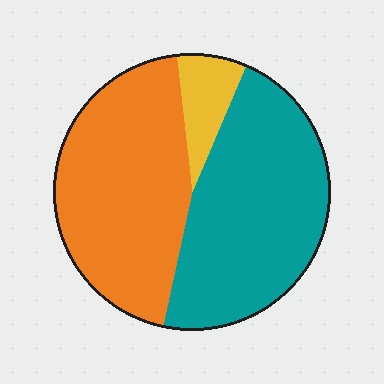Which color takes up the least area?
Yellow, at roughly 10%.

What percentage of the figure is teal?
Teal takes up about one half (1/2) of the figure.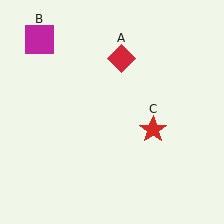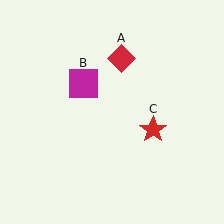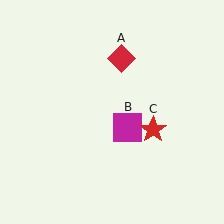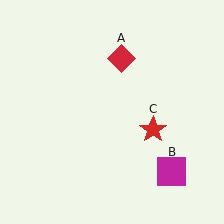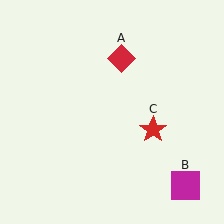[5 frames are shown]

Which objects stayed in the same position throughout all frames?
Red diamond (object A) and red star (object C) remained stationary.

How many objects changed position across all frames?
1 object changed position: magenta square (object B).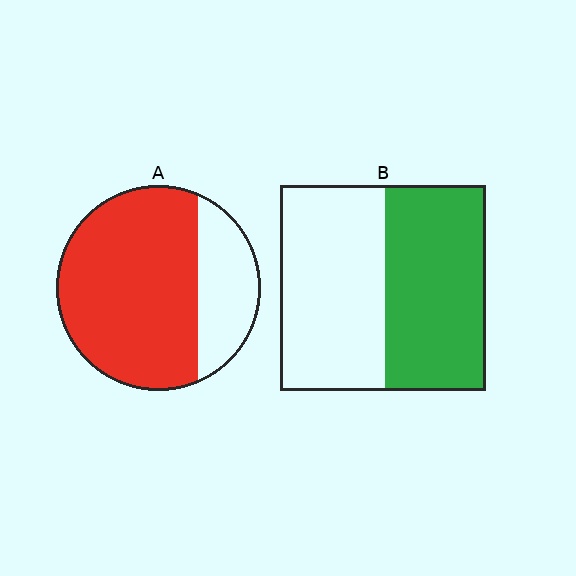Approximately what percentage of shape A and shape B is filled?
A is approximately 75% and B is approximately 50%.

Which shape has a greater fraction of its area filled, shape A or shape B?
Shape A.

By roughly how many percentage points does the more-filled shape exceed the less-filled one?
By roughly 25 percentage points (A over B).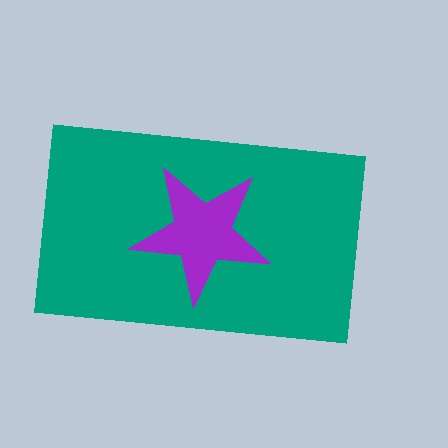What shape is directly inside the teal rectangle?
The purple star.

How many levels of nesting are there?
2.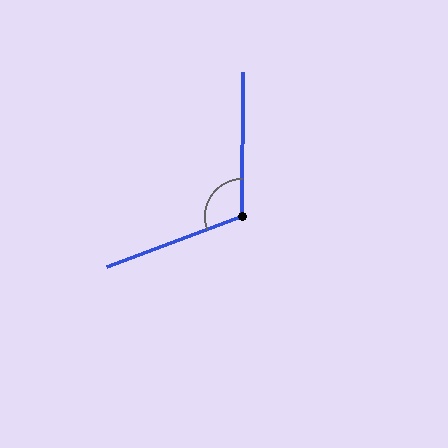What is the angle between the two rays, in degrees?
Approximately 111 degrees.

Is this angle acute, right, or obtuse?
It is obtuse.